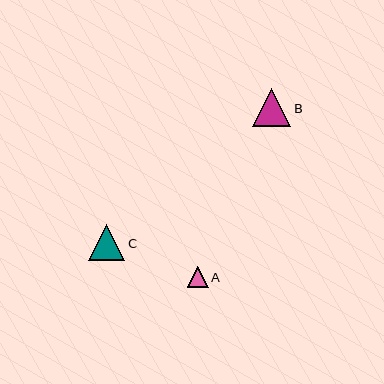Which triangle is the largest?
Triangle B is the largest with a size of approximately 38 pixels.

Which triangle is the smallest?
Triangle A is the smallest with a size of approximately 21 pixels.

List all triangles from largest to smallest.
From largest to smallest: B, C, A.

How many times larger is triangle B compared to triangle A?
Triangle B is approximately 1.8 times the size of triangle A.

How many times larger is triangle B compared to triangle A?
Triangle B is approximately 1.8 times the size of triangle A.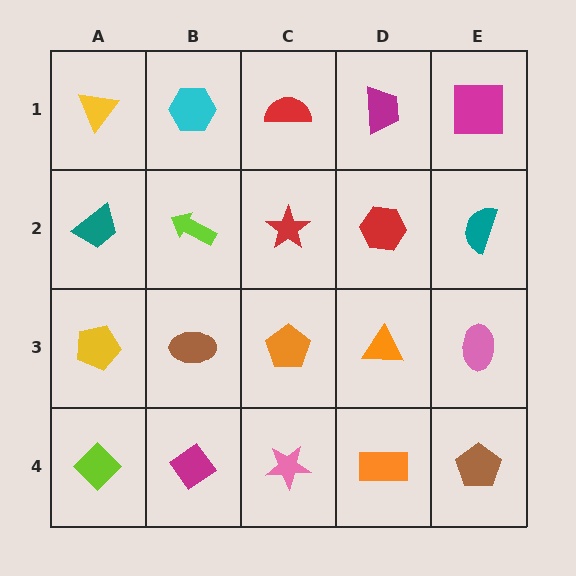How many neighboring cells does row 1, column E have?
2.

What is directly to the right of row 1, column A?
A cyan hexagon.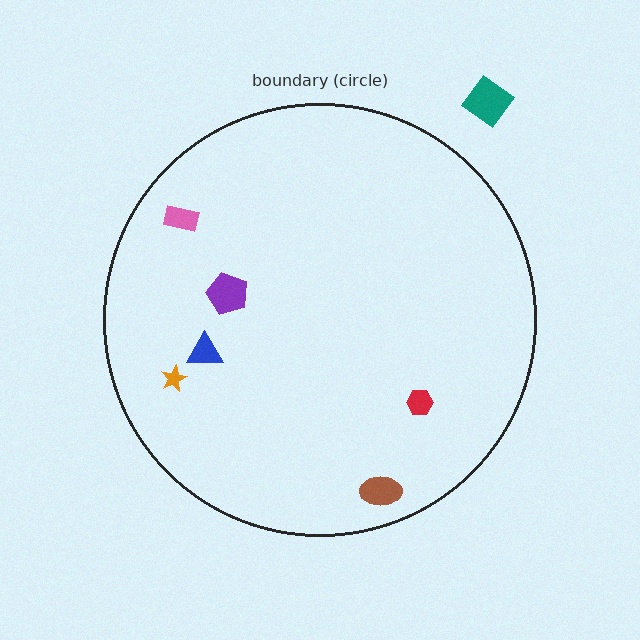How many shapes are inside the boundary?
6 inside, 1 outside.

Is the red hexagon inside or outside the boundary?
Inside.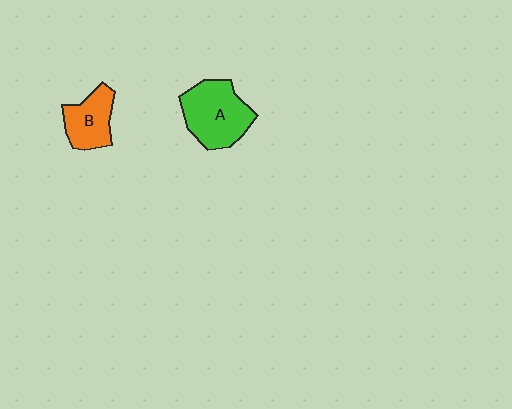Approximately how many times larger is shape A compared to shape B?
Approximately 1.5 times.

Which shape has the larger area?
Shape A (green).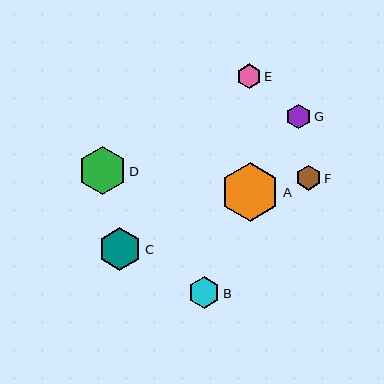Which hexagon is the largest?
Hexagon A is the largest with a size of approximately 59 pixels.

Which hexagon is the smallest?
Hexagon E is the smallest with a size of approximately 24 pixels.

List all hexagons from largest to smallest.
From largest to smallest: A, D, C, B, G, F, E.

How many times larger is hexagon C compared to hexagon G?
Hexagon C is approximately 1.8 times the size of hexagon G.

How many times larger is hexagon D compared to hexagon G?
Hexagon D is approximately 1.9 times the size of hexagon G.